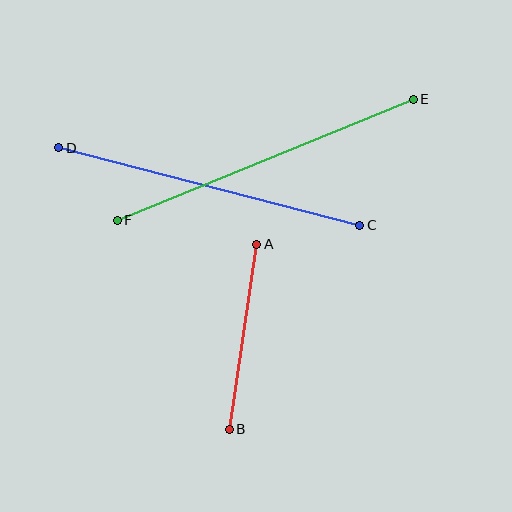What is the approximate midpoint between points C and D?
The midpoint is at approximately (209, 186) pixels.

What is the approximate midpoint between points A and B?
The midpoint is at approximately (243, 337) pixels.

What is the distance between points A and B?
The distance is approximately 187 pixels.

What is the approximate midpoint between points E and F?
The midpoint is at approximately (265, 160) pixels.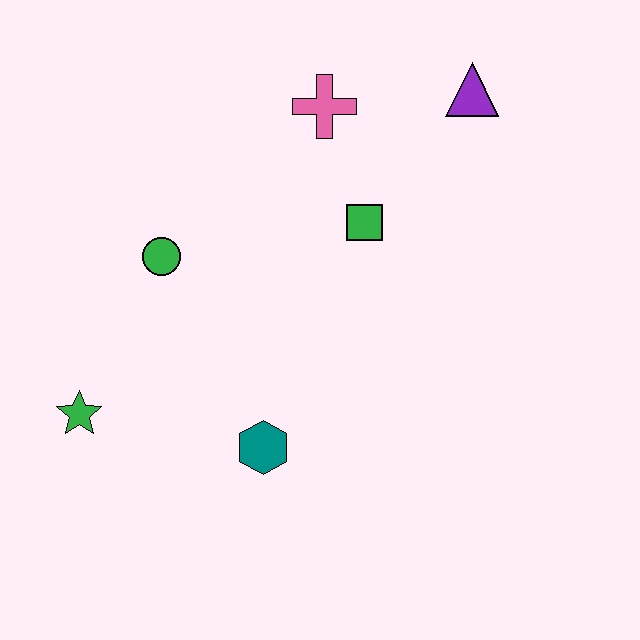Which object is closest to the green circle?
The green star is closest to the green circle.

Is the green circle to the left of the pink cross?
Yes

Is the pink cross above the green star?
Yes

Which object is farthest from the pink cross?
The green star is farthest from the pink cross.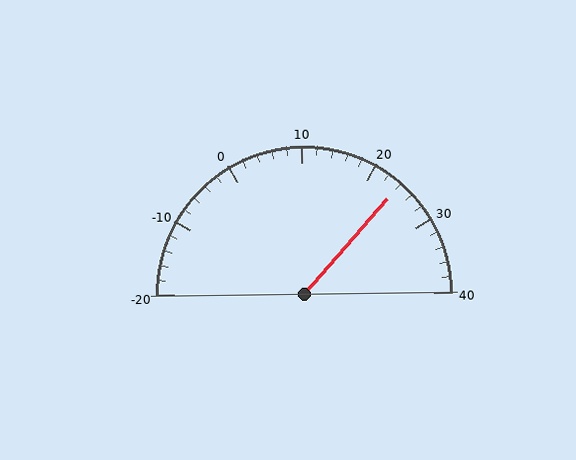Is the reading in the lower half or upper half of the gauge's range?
The reading is in the upper half of the range (-20 to 40).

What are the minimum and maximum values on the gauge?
The gauge ranges from -20 to 40.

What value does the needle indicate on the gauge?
The needle indicates approximately 24.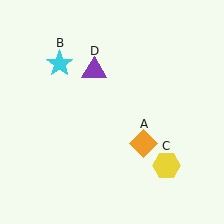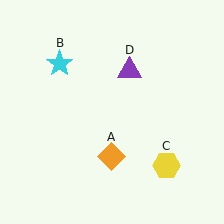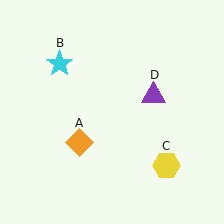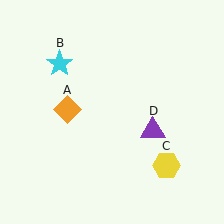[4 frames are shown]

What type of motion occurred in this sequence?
The orange diamond (object A), purple triangle (object D) rotated clockwise around the center of the scene.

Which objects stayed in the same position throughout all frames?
Cyan star (object B) and yellow hexagon (object C) remained stationary.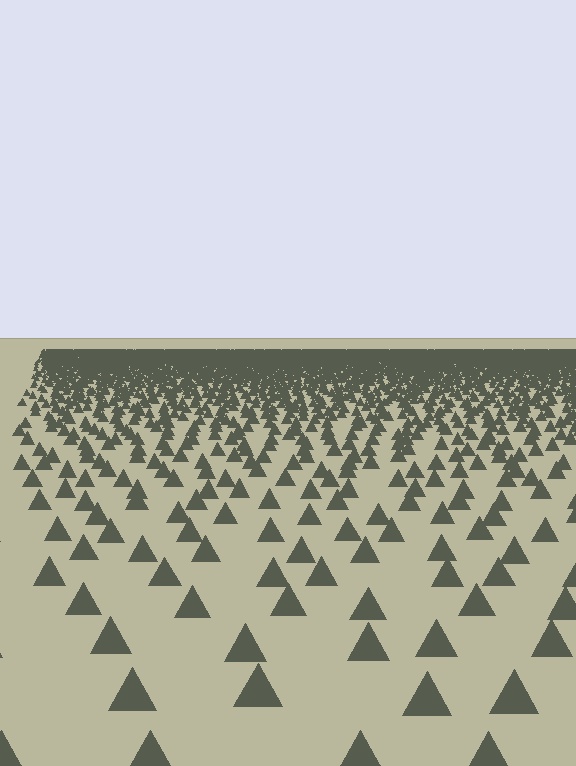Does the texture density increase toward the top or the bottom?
Density increases toward the top.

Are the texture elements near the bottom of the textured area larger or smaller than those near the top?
Larger. Near the bottom, elements are closer to the viewer and appear at a bigger on-screen size.